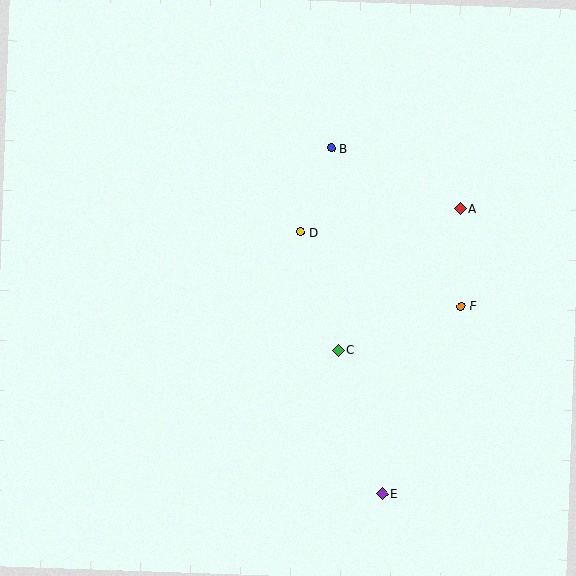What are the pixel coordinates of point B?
Point B is at (331, 148).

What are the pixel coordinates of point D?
Point D is at (300, 232).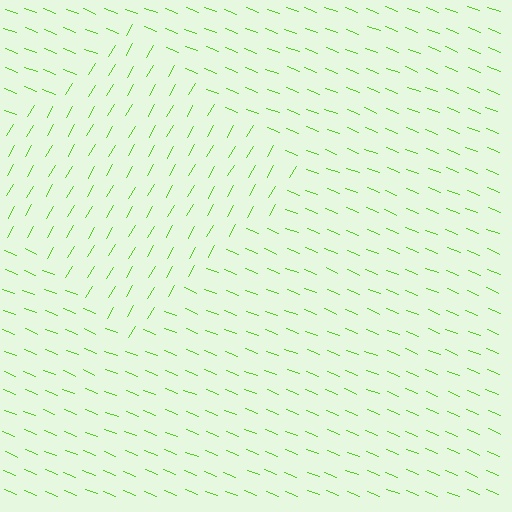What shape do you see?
I see a diamond.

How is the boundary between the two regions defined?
The boundary is defined purely by a change in line orientation (approximately 82 degrees difference). All lines are the same color and thickness.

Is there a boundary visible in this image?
Yes, there is a texture boundary formed by a change in line orientation.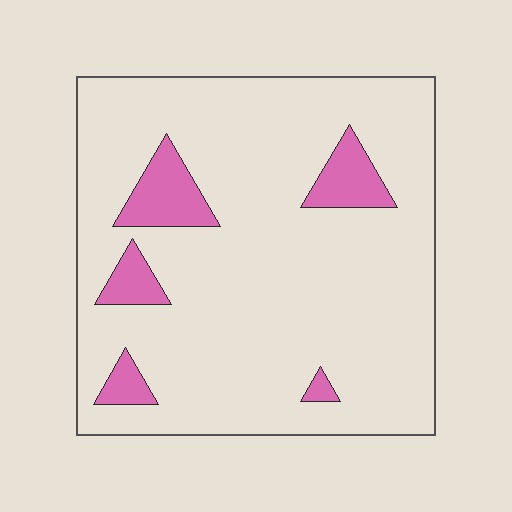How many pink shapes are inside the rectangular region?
5.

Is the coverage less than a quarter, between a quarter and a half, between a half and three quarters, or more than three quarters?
Less than a quarter.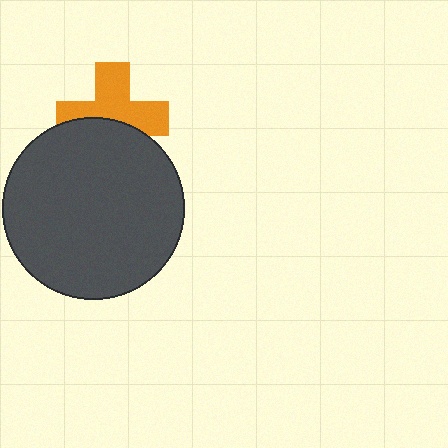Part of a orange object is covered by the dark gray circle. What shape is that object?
It is a cross.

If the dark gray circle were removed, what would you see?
You would see the complete orange cross.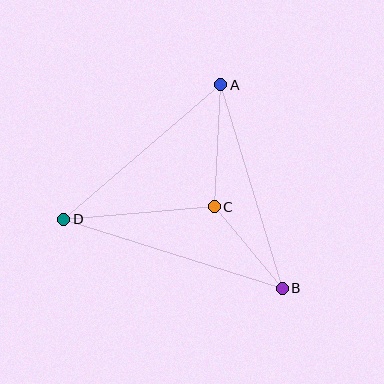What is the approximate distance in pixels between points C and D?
The distance between C and D is approximately 151 pixels.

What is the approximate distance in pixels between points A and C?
The distance between A and C is approximately 122 pixels.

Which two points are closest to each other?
Points B and C are closest to each other.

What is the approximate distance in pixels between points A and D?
The distance between A and D is approximately 207 pixels.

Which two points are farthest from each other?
Points B and D are farthest from each other.